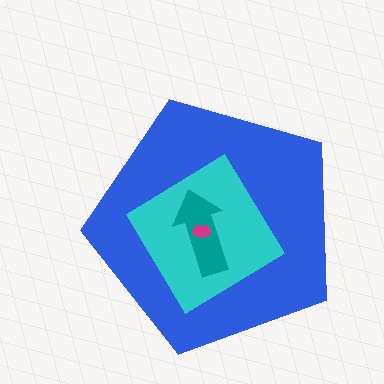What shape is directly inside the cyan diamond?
The teal arrow.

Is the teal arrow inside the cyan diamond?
Yes.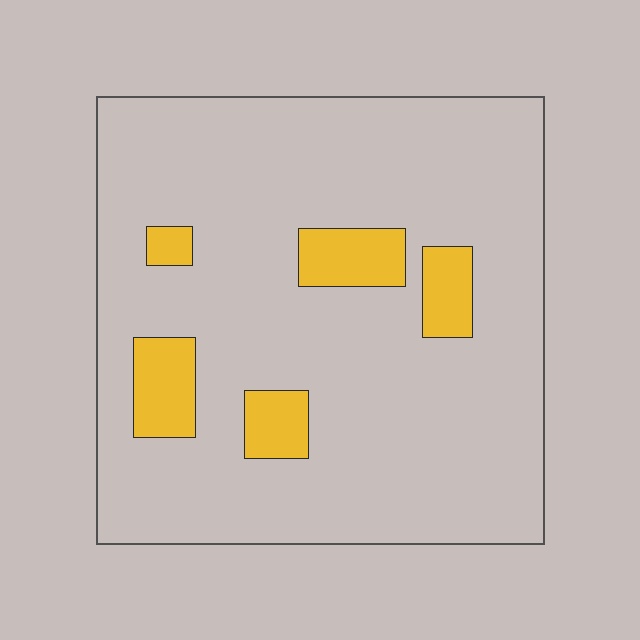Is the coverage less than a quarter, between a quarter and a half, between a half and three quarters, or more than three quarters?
Less than a quarter.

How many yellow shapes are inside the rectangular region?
5.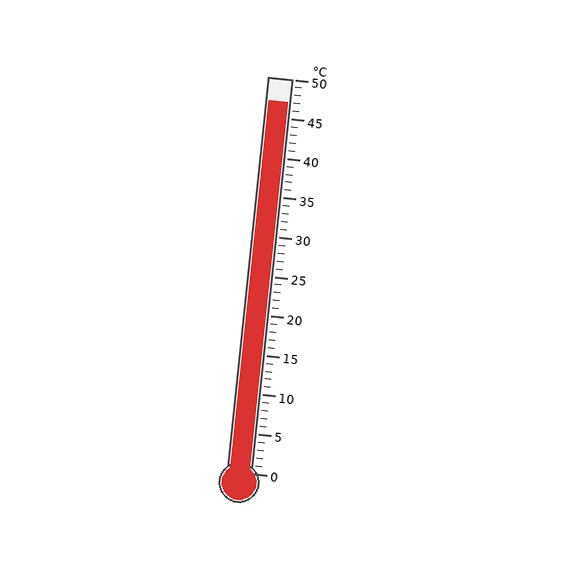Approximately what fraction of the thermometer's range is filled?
The thermometer is filled to approximately 95% of its range.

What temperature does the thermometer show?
The thermometer shows approximately 47°C.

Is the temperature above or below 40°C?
The temperature is above 40°C.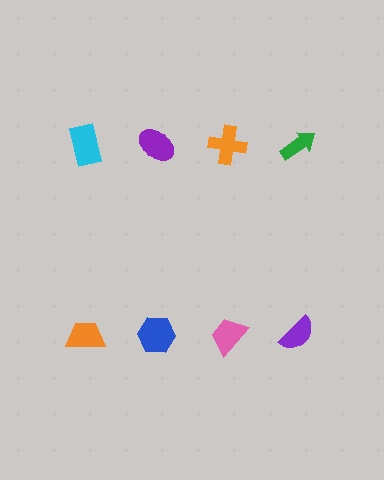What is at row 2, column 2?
A blue hexagon.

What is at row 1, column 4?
A green arrow.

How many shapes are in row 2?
4 shapes.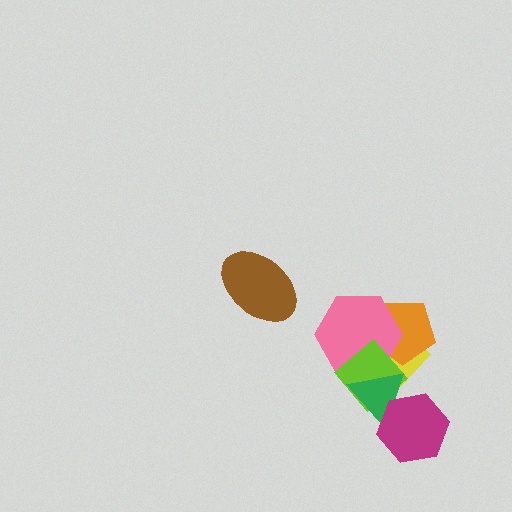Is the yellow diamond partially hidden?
Yes, it is partially covered by another shape.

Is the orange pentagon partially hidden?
Yes, it is partially covered by another shape.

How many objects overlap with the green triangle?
4 objects overlap with the green triangle.